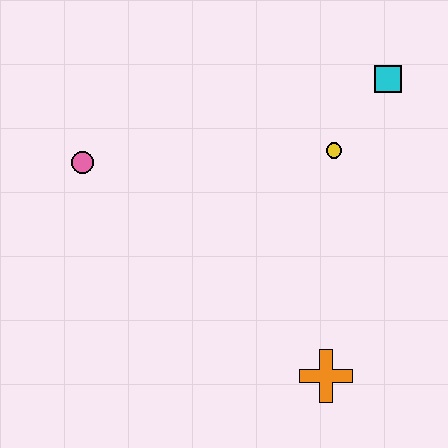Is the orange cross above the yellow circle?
No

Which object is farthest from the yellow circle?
The pink circle is farthest from the yellow circle.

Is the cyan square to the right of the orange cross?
Yes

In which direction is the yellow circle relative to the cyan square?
The yellow circle is below the cyan square.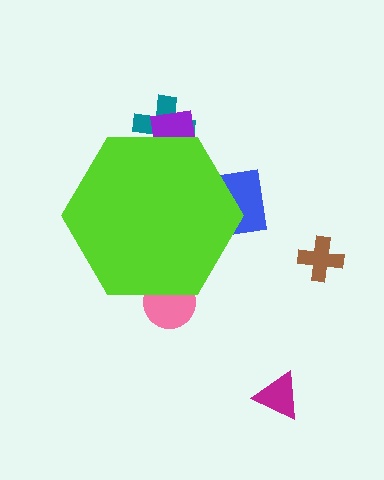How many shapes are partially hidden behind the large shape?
4 shapes are partially hidden.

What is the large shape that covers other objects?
A lime hexagon.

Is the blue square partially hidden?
Yes, the blue square is partially hidden behind the lime hexagon.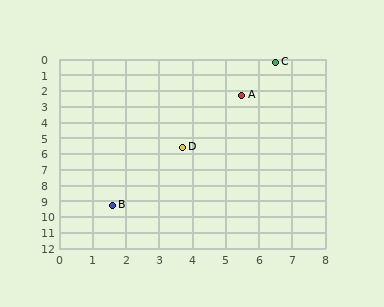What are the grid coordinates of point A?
Point A is at approximately (5.5, 2.3).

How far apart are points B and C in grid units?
Points B and C are about 10.3 grid units apart.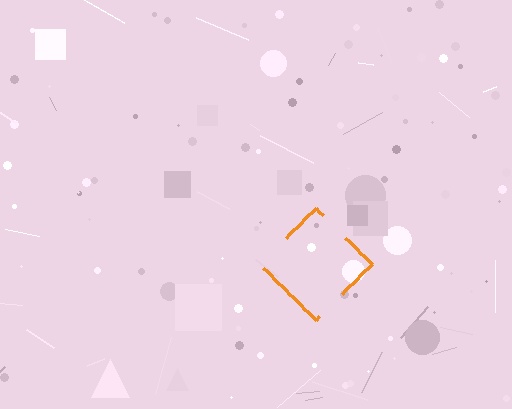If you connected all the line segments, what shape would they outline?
They would outline a diamond.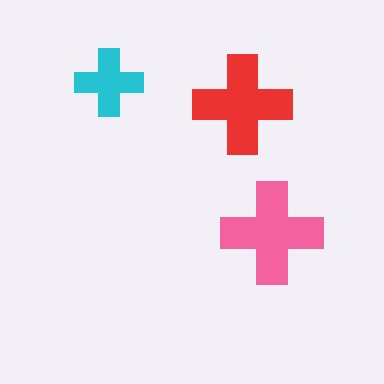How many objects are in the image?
There are 3 objects in the image.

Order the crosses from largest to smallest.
the pink one, the red one, the cyan one.